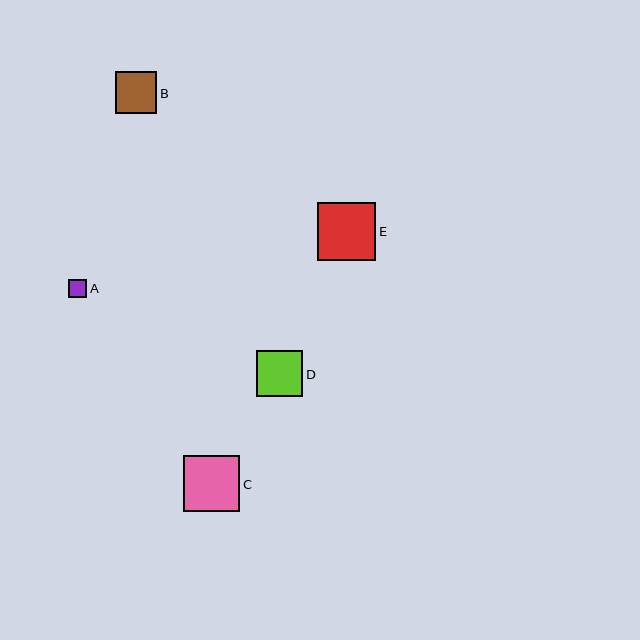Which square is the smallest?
Square A is the smallest with a size of approximately 18 pixels.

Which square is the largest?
Square E is the largest with a size of approximately 58 pixels.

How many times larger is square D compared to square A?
Square D is approximately 2.5 times the size of square A.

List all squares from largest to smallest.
From largest to smallest: E, C, D, B, A.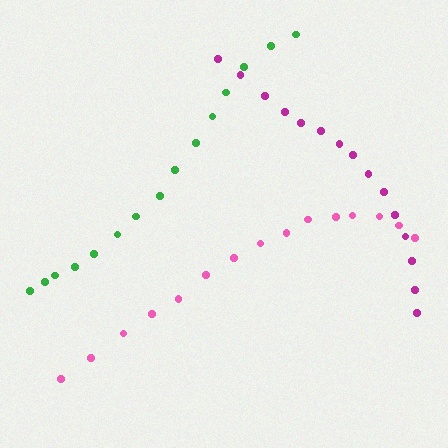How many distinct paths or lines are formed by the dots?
There are 3 distinct paths.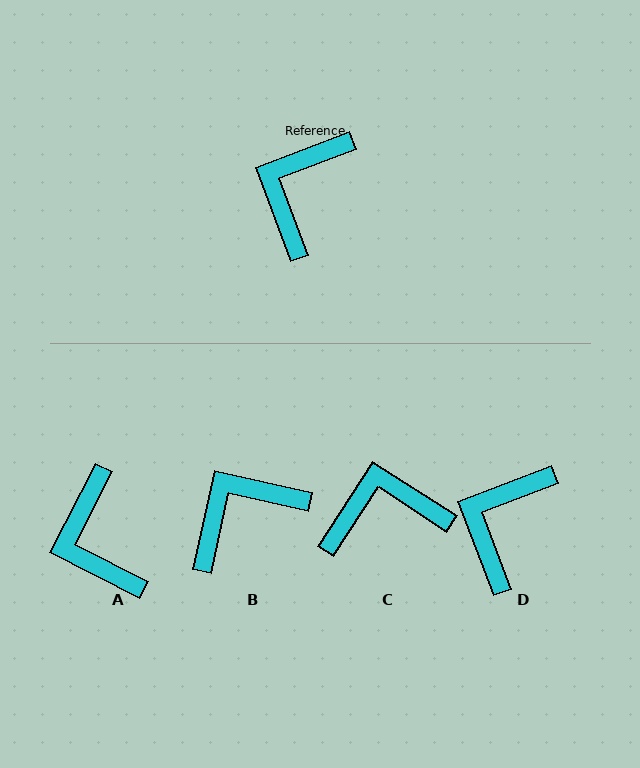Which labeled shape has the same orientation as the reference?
D.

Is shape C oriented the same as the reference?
No, it is off by about 53 degrees.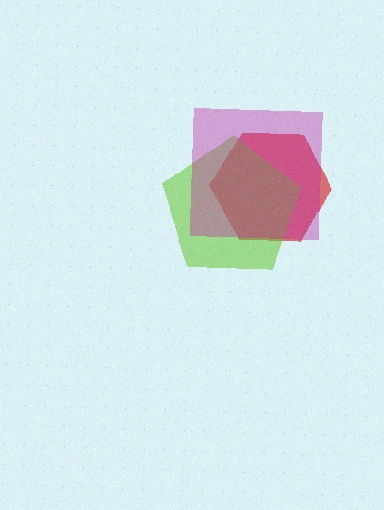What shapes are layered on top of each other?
The layered shapes are: a red hexagon, a lime pentagon, a magenta square.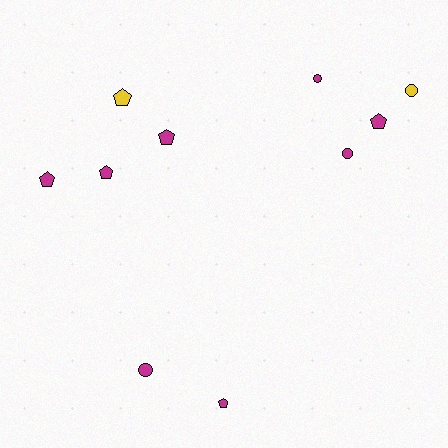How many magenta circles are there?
There are 3 magenta circles.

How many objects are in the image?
There are 10 objects.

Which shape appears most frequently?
Pentagon, with 6 objects.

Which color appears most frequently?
Magenta, with 8 objects.